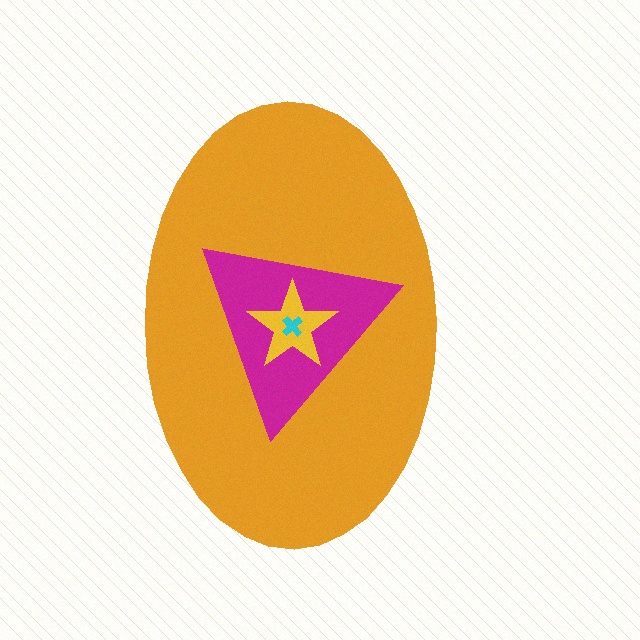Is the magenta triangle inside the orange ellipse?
Yes.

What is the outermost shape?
The orange ellipse.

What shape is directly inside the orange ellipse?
The magenta triangle.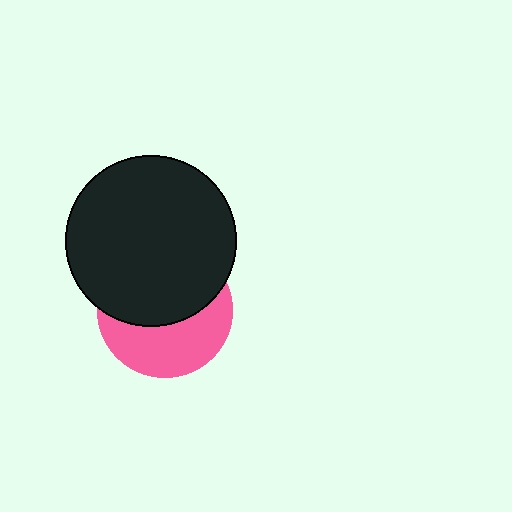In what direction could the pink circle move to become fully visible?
The pink circle could move down. That would shift it out from behind the black circle entirely.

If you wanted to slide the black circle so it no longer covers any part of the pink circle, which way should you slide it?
Slide it up — that is the most direct way to separate the two shapes.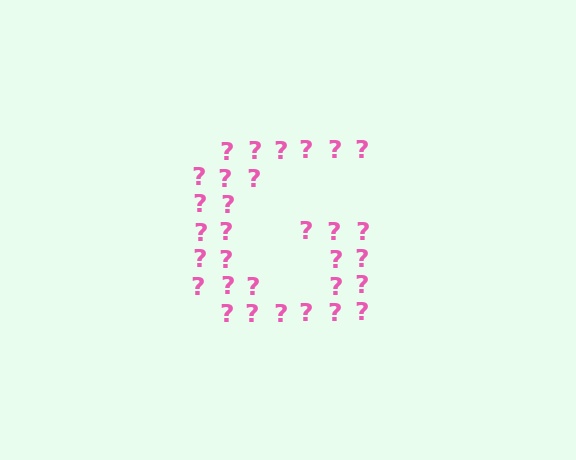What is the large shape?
The large shape is the letter G.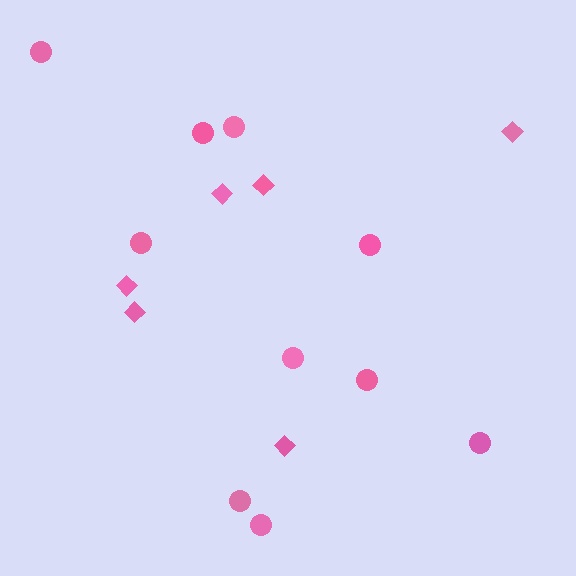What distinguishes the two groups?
There are 2 groups: one group of diamonds (6) and one group of circles (10).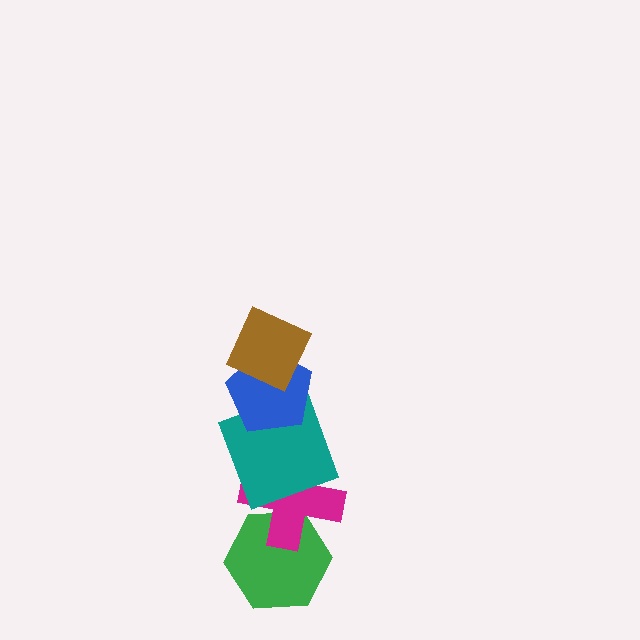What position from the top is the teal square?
The teal square is 3rd from the top.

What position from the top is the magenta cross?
The magenta cross is 4th from the top.